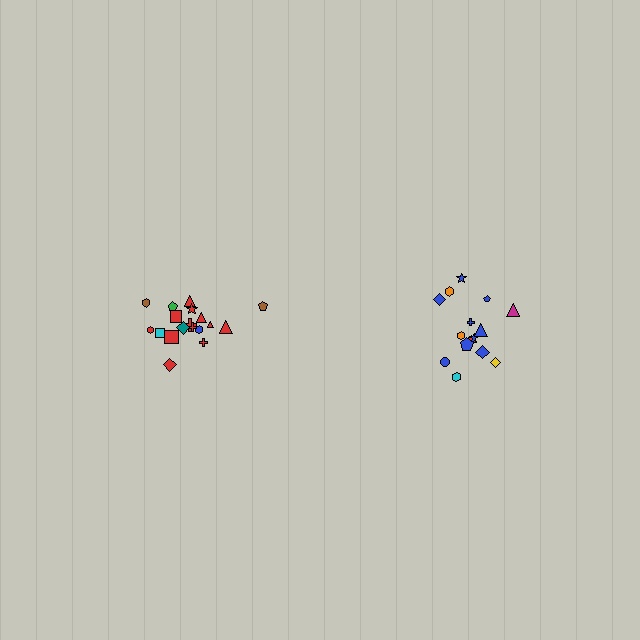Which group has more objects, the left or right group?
The left group.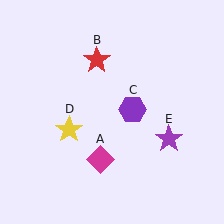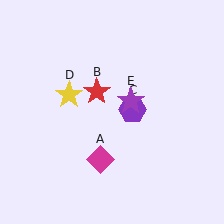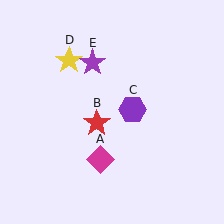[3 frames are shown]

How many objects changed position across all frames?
3 objects changed position: red star (object B), yellow star (object D), purple star (object E).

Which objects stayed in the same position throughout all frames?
Magenta diamond (object A) and purple hexagon (object C) remained stationary.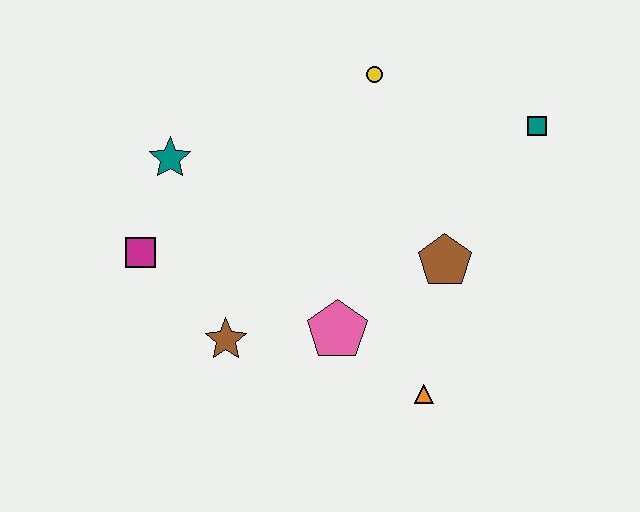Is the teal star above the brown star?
Yes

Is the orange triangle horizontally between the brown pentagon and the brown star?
Yes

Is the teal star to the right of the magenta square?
Yes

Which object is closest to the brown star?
The pink pentagon is closest to the brown star.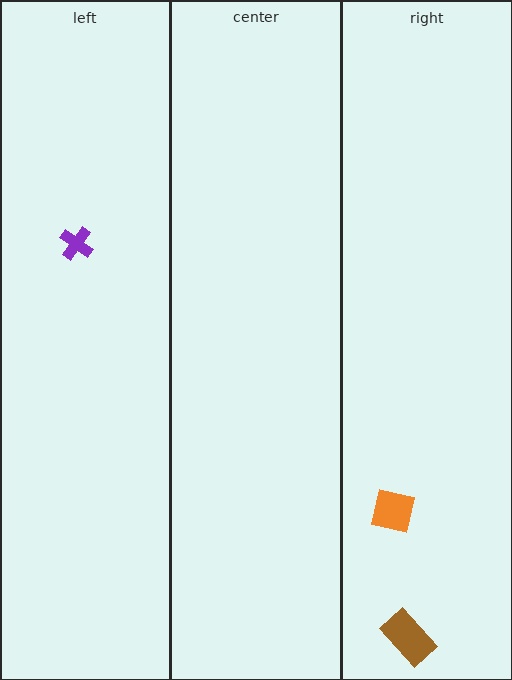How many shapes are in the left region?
1.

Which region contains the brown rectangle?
The right region.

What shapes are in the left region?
The purple cross.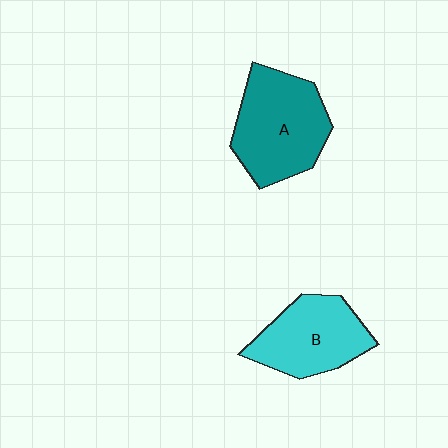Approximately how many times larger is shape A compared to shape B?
Approximately 1.2 times.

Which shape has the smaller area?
Shape B (cyan).